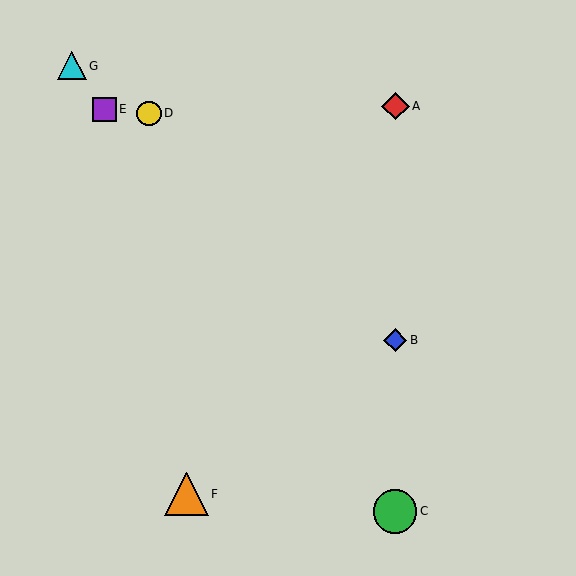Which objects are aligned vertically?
Objects A, B, C are aligned vertically.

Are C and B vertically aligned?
Yes, both are at x≈395.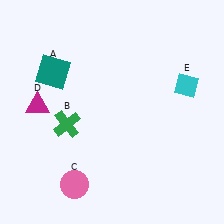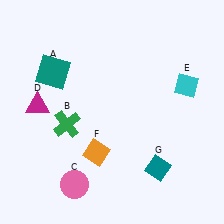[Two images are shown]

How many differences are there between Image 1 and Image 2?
There are 2 differences between the two images.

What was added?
An orange diamond (F), a teal diamond (G) were added in Image 2.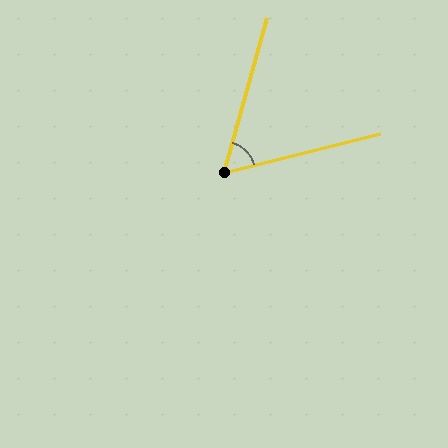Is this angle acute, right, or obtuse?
It is acute.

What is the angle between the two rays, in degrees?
Approximately 61 degrees.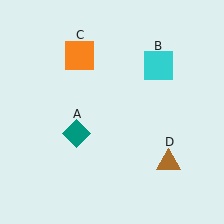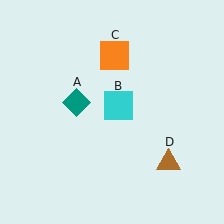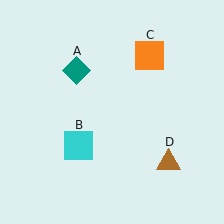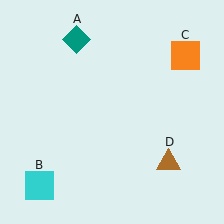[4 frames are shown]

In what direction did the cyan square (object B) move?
The cyan square (object B) moved down and to the left.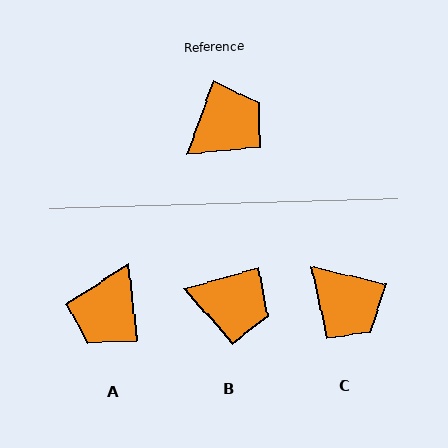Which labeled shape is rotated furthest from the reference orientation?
A, about 152 degrees away.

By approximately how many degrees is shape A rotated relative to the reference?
Approximately 152 degrees clockwise.